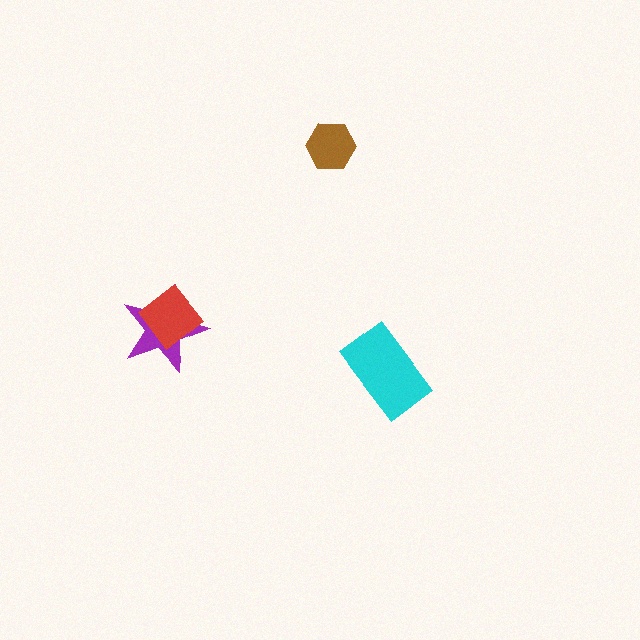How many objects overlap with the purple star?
1 object overlaps with the purple star.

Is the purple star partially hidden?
Yes, it is partially covered by another shape.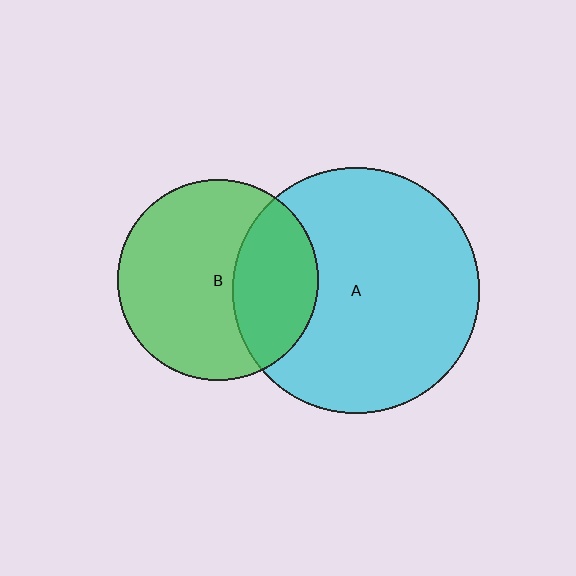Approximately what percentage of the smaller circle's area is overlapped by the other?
Approximately 35%.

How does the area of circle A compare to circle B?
Approximately 1.5 times.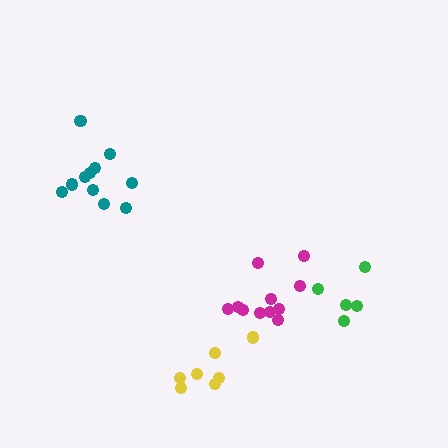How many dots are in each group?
Group 1: 11 dots, Group 2: 5 dots, Group 3: 7 dots, Group 4: 11 dots (34 total).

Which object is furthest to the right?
The green cluster is rightmost.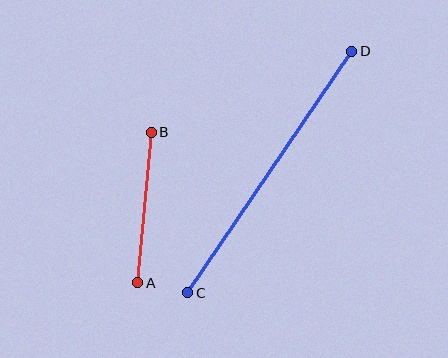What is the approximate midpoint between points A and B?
The midpoint is at approximately (144, 208) pixels.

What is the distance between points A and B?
The distance is approximately 151 pixels.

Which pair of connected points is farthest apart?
Points C and D are farthest apart.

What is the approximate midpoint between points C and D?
The midpoint is at approximately (270, 172) pixels.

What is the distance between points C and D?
The distance is approximately 292 pixels.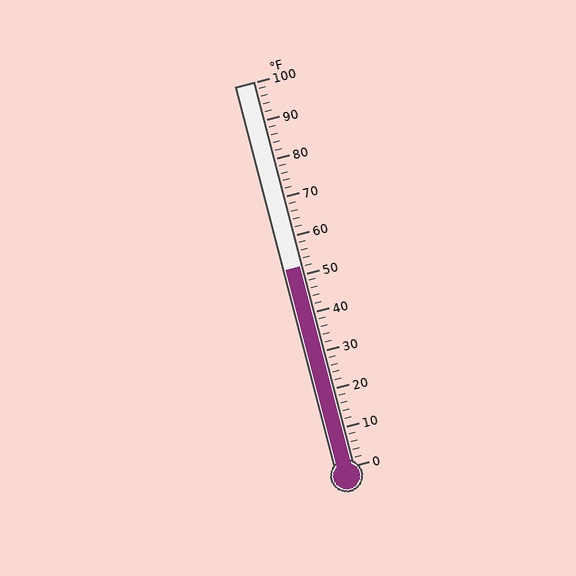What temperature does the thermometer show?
The thermometer shows approximately 52°F.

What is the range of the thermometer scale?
The thermometer scale ranges from 0°F to 100°F.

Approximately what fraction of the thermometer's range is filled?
The thermometer is filled to approximately 50% of its range.